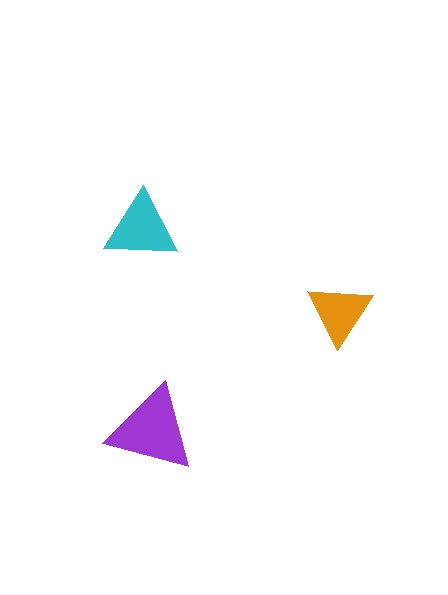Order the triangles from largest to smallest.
the purple one, the cyan one, the orange one.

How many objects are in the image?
There are 3 objects in the image.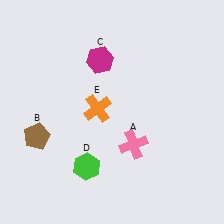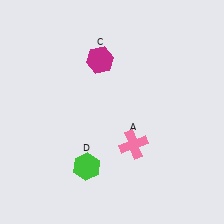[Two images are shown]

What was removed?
The brown pentagon (B), the orange cross (E) were removed in Image 2.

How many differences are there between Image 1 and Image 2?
There are 2 differences between the two images.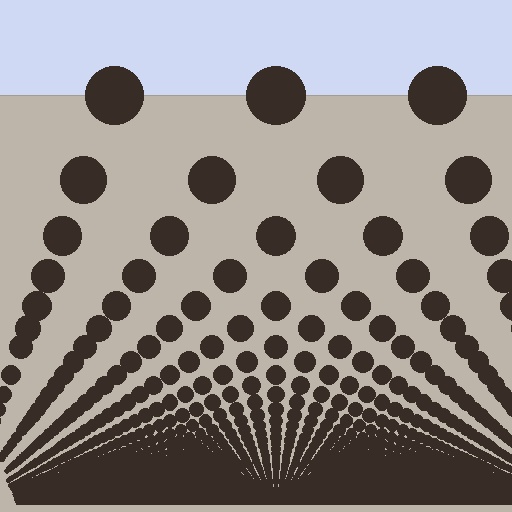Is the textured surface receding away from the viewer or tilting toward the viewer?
The surface appears to tilt toward the viewer. Texture elements get larger and sparser toward the top.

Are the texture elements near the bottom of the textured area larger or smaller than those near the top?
Smaller. The gradient is inverted — elements near the bottom are smaller and denser.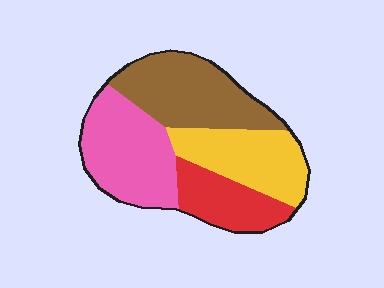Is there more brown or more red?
Brown.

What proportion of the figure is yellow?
Yellow takes up about one quarter (1/4) of the figure.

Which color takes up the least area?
Red, at roughly 15%.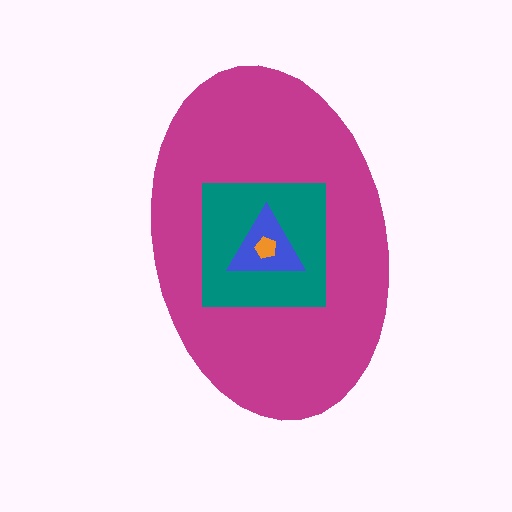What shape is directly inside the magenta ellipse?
The teal square.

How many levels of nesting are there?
4.